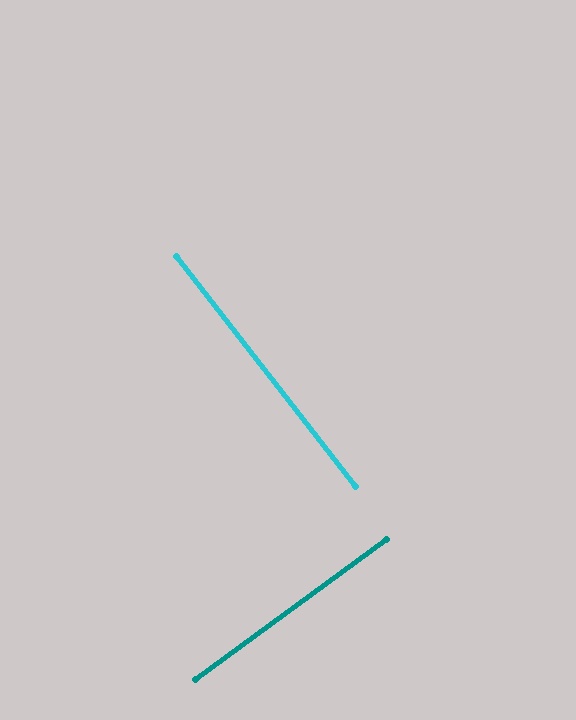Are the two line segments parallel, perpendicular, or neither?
Perpendicular — they meet at approximately 88°.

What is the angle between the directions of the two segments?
Approximately 88 degrees.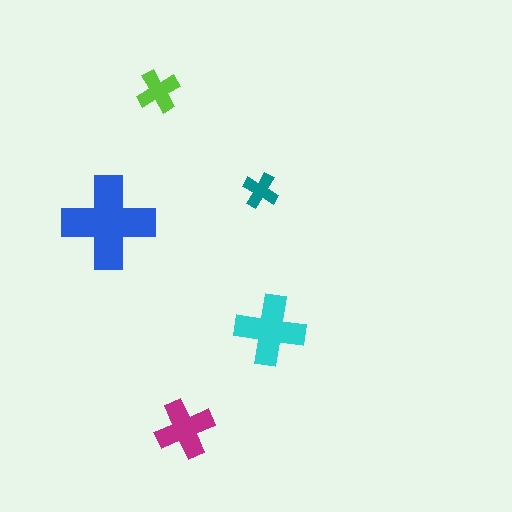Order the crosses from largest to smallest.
the blue one, the cyan one, the magenta one, the lime one, the teal one.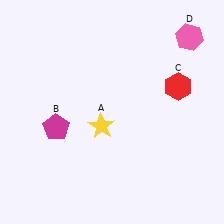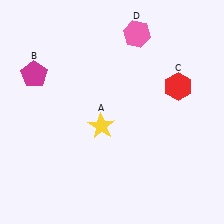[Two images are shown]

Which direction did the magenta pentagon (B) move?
The magenta pentagon (B) moved up.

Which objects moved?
The objects that moved are: the magenta pentagon (B), the pink hexagon (D).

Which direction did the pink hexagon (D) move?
The pink hexagon (D) moved left.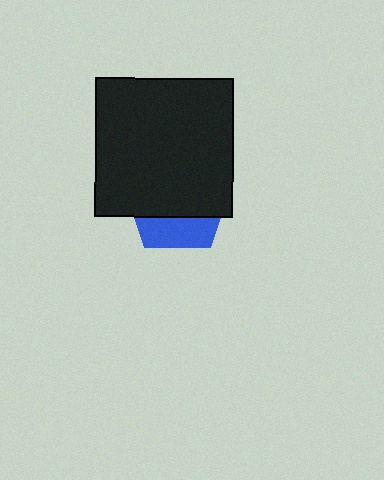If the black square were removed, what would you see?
You would see the complete blue pentagon.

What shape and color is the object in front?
The object in front is a black square.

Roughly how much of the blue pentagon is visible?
A small part of it is visible (roughly 30%).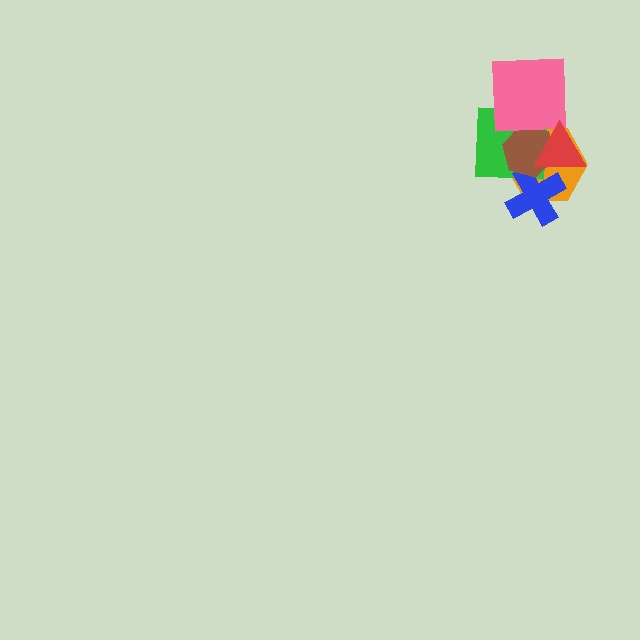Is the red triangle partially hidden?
No, no other shape covers it.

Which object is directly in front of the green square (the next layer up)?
The blue cross is directly in front of the green square.